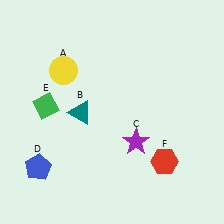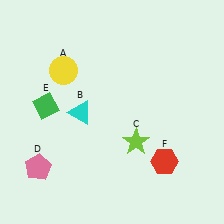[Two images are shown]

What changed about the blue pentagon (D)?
In Image 1, D is blue. In Image 2, it changed to pink.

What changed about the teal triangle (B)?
In Image 1, B is teal. In Image 2, it changed to cyan.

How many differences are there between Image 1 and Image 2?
There are 3 differences between the two images.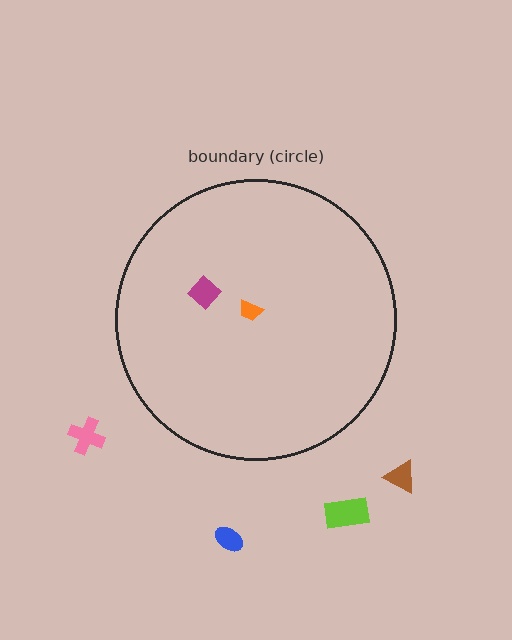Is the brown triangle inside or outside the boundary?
Outside.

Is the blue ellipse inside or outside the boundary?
Outside.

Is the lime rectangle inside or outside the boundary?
Outside.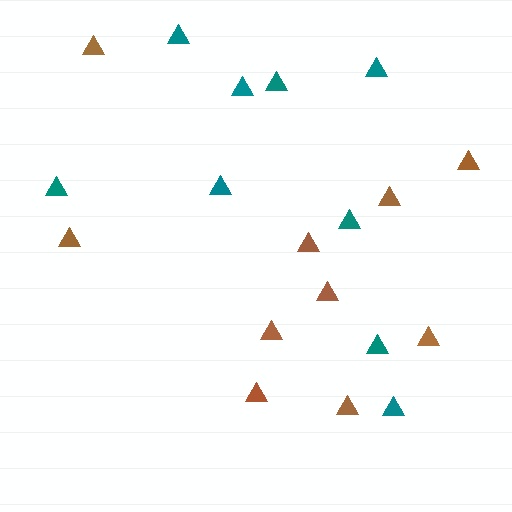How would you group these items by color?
There are 2 groups: one group of brown triangles (10) and one group of teal triangles (9).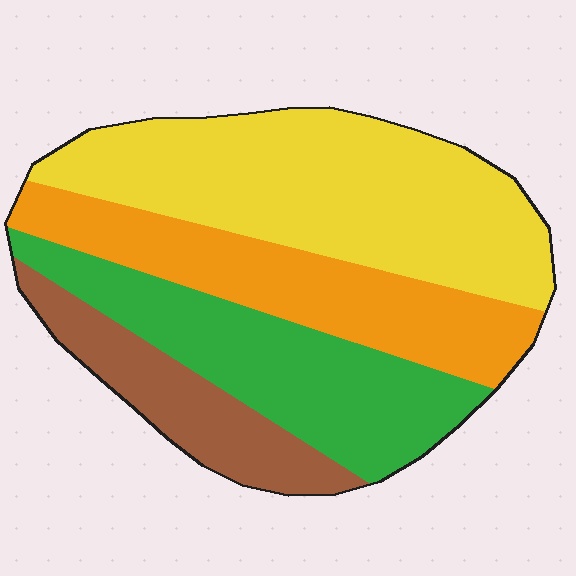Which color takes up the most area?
Yellow, at roughly 40%.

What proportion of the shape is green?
Green takes up about one quarter (1/4) of the shape.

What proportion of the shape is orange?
Orange covers around 25% of the shape.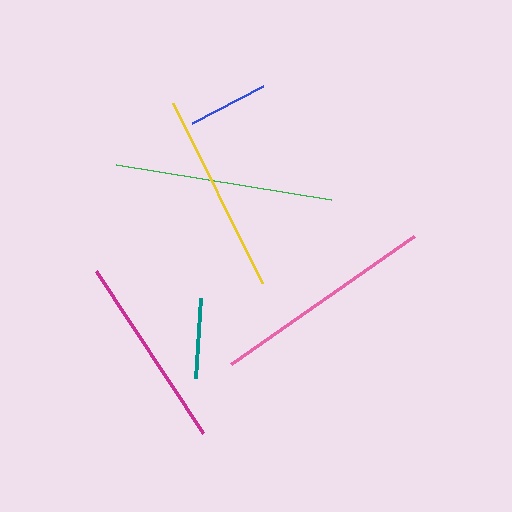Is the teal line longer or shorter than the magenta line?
The magenta line is longer than the teal line.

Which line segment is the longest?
The pink line is the longest at approximately 223 pixels.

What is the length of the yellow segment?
The yellow segment is approximately 201 pixels long.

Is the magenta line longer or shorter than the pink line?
The pink line is longer than the magenta line.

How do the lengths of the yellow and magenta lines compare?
The yellow and magenta lines are approximately the same length.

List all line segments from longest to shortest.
From longest to shortest: pink, green, yellow, magenta, blue, teal.